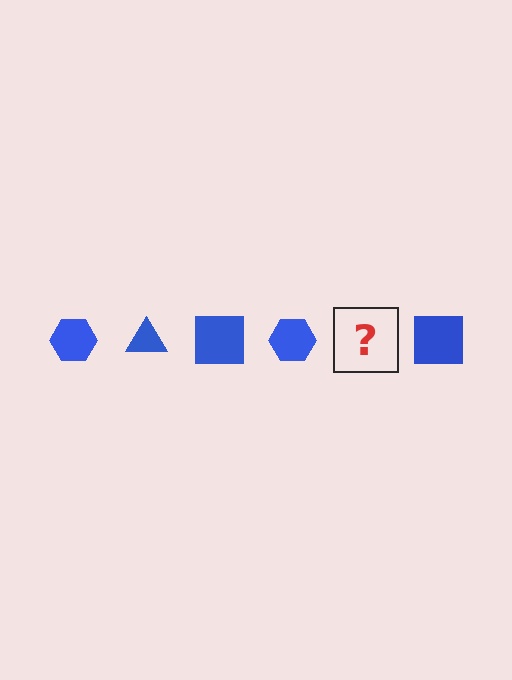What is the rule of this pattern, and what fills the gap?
The rule is that the pattern cycles through hexagon, triangle, square shapes in blue. The gap should be filled with a blue triangle.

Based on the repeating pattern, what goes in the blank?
The blank should be a blue triangle.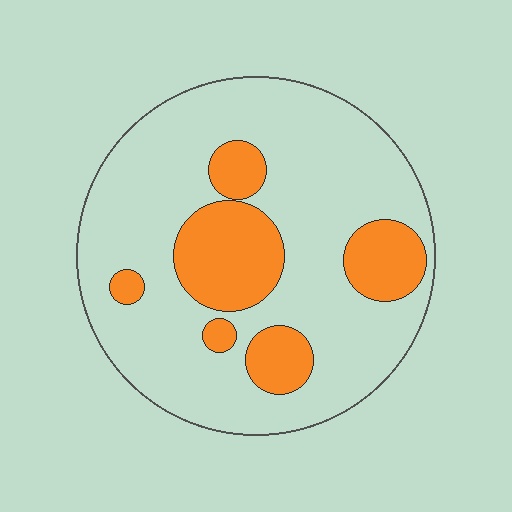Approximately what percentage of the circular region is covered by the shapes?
Approximately 25%.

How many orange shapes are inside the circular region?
6.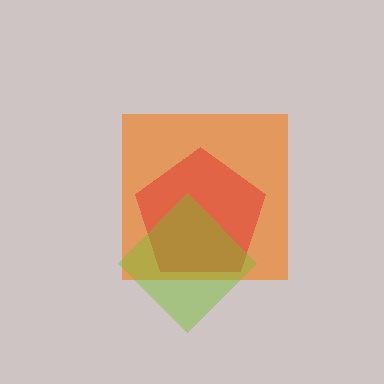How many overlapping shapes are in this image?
There are 3 overlapping shapes in the image.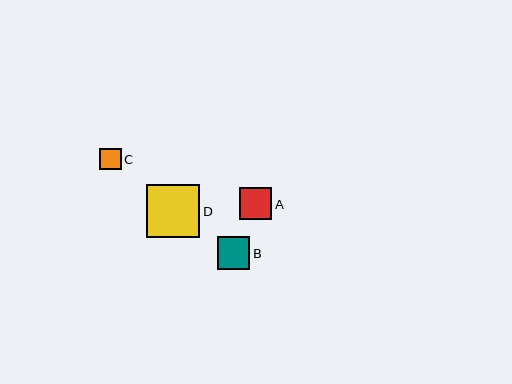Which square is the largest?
Square D is the largest with a size of approximately 53 pixels.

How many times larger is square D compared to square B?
Square D is approximately 1.6 times the size of square B.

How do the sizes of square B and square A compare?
Square B and square A are approximately the same size.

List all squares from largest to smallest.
From largest to smallest: D, B, A, C.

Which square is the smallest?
Square C is the smallest with a size of approximately 21 pixels.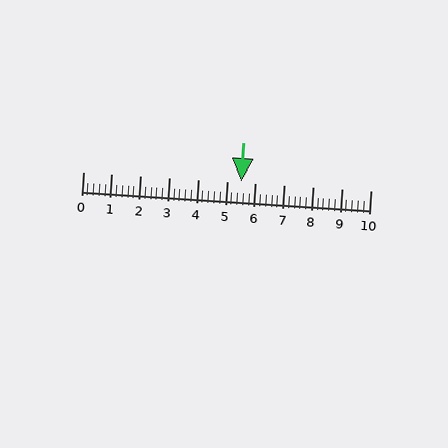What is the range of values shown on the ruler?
The ruler shows values from 0 to 10.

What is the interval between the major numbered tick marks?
The major tick marks are spaced 1 units apart.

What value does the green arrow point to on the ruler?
The green arrow points to approximately 5.5.